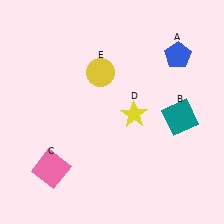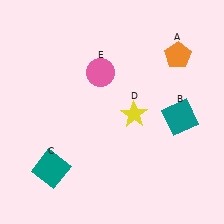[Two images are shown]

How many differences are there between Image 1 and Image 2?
There are 3 differences between the two images.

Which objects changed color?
A changed from blue to orange. C changed from pink to teal. E changed from yellow to pink.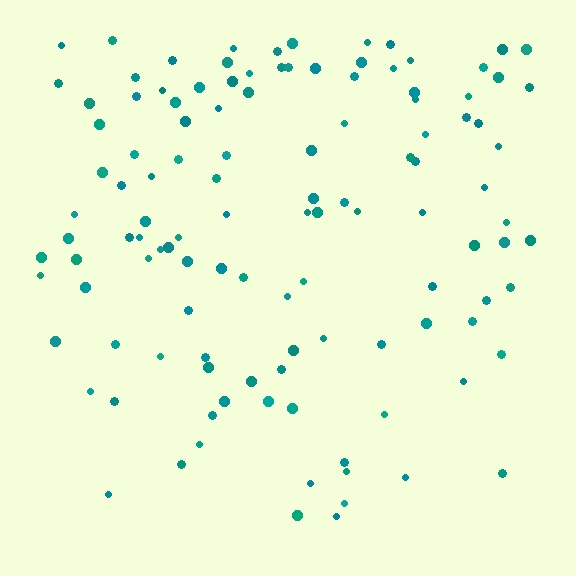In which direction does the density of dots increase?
From bottom to top, with the top side densest.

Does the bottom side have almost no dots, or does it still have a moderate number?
Still a moderate number, just noticeably fewer than the top.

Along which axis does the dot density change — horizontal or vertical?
Vertical.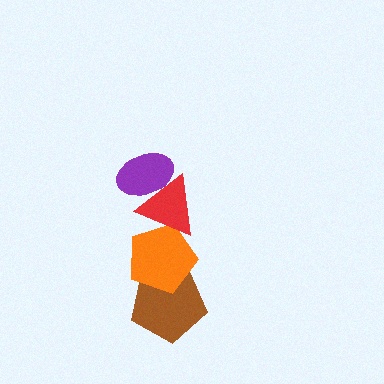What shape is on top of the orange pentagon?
The red triangle is on top of the orange pentagon.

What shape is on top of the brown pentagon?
The orange pentagon is on top of the brown pentagon.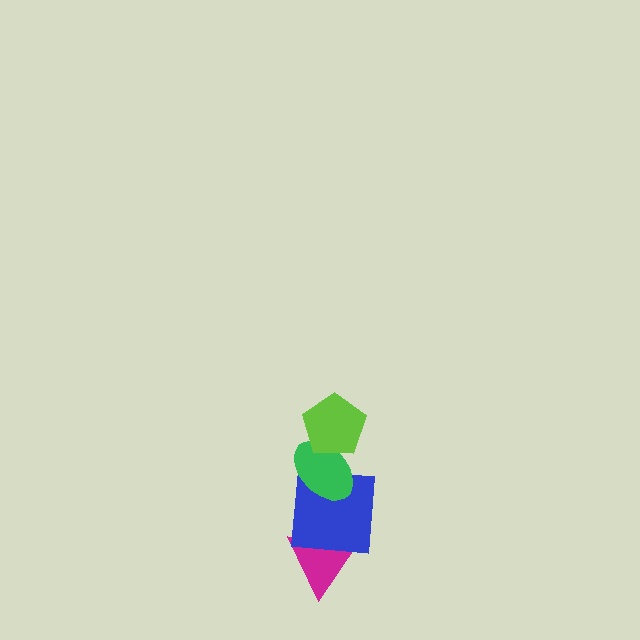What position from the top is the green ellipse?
The green ellipse is 2nd from the top.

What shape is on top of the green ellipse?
The lime pentagon is on top of the green ellipse.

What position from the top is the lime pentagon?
The lime pentagon is 1st from the top.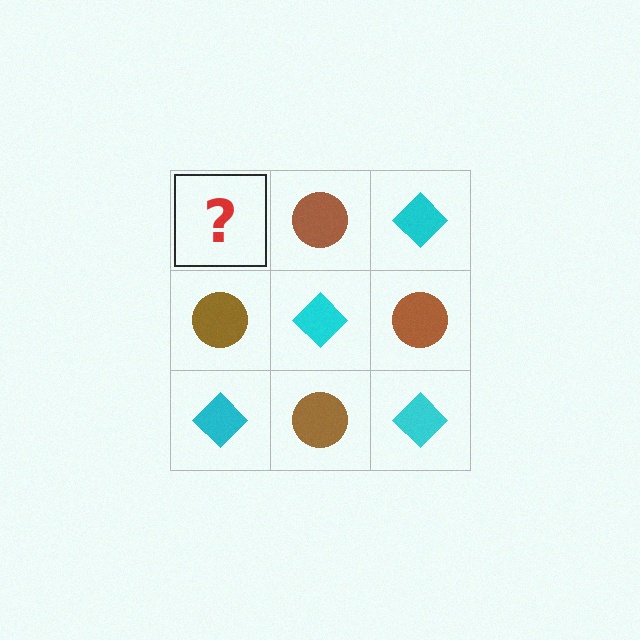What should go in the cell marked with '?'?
The missing cell should contain a cyan diamond.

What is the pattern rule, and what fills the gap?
The rule is that it alternates cyan diamond and brown circle in a checkerboard pattern. The gap should be filled with a cyan diamond.